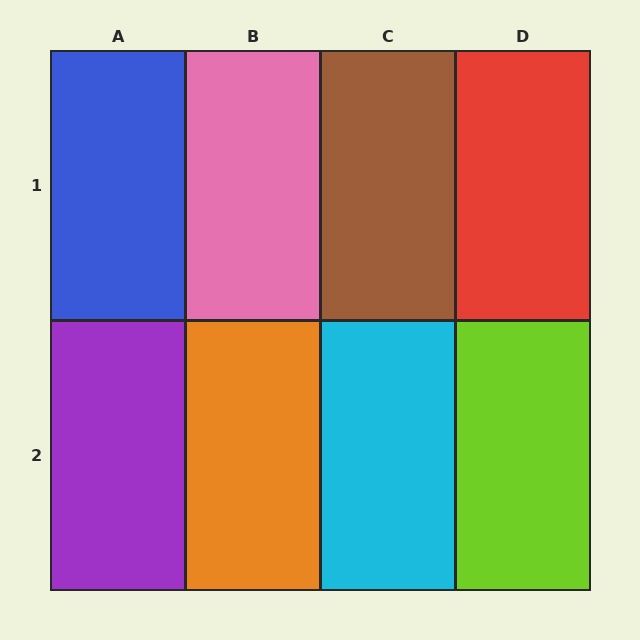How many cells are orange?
1 cell is orange.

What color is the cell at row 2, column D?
Lime.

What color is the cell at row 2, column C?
Cyan.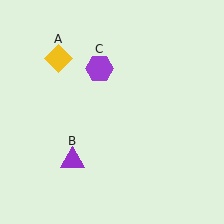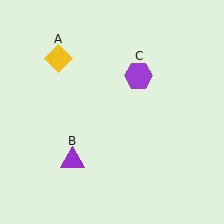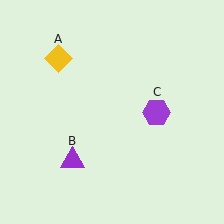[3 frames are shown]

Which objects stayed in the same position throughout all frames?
Yellow diamond (object A) and purple triangle (object B) remained stationary.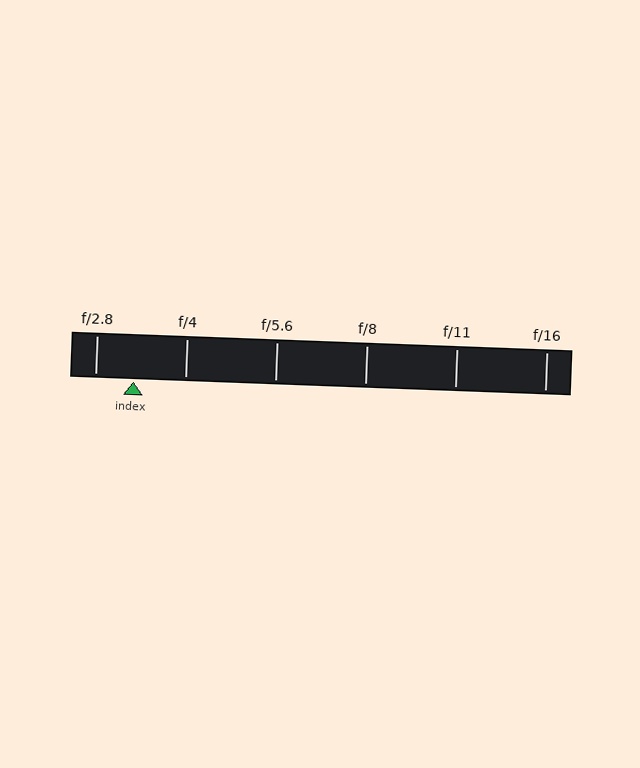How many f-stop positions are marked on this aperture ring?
There are 6 f-stop positions marked.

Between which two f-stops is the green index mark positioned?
The index mark is between f/2.8 and f/4.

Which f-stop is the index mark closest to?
The index mark is closest to f/2.8.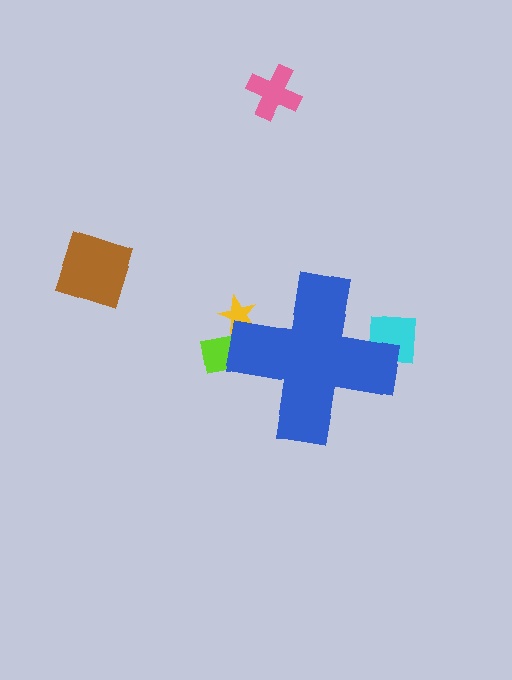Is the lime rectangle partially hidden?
Yes, the lime rectangle is partially hidden behind the blue cross.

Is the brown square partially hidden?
No, the brown square is fully visible.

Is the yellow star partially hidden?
Yes, the yellow star is partially hidden behind the blue cross.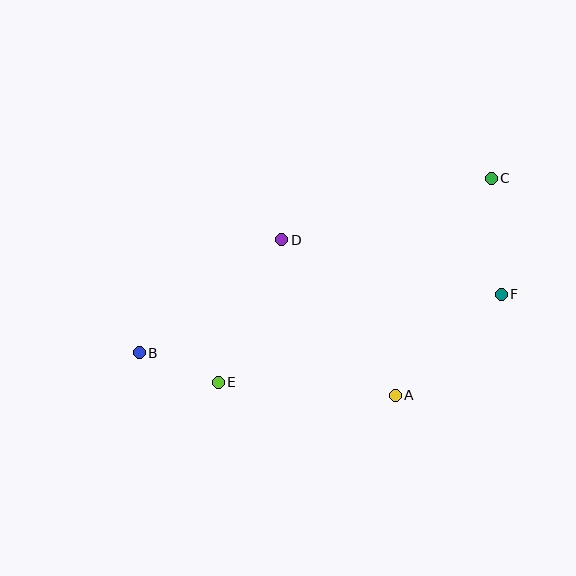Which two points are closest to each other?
Points B and E are closest to each other.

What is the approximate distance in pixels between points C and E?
The distance between C and E is approximately 341 pixels.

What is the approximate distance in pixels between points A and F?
The distance between A and F is approximately 147 pixels.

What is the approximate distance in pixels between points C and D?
The distance between C and D is approximately 218 pixels.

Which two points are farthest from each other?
Points B and C are farthest from each other.